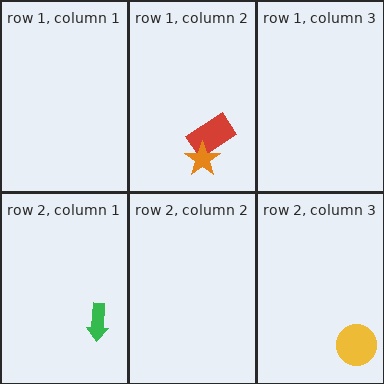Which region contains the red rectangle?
The row 1, column 2 region.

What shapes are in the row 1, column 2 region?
The red rectangle, the orange star.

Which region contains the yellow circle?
The row 2, column 3 region.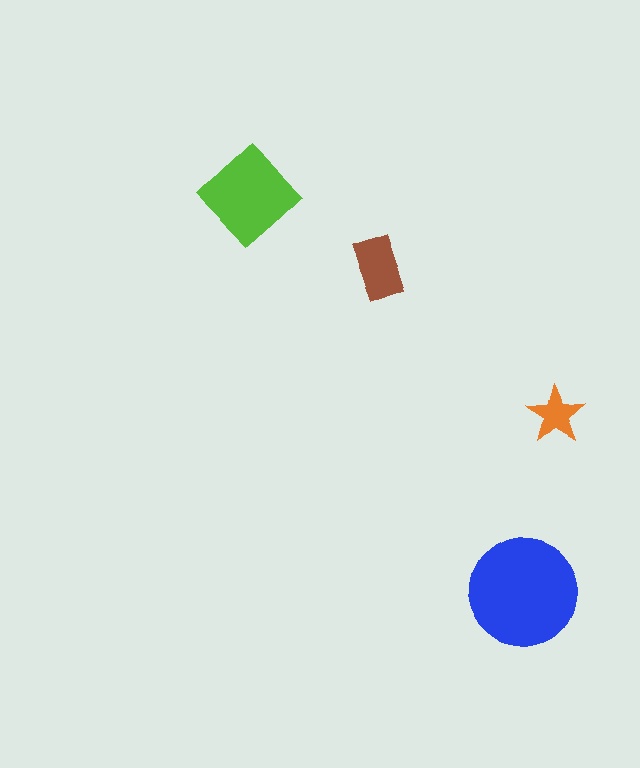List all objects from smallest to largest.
The orange star, the brown rectangle, the lime diamond, the blue circle.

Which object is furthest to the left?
The lime diamond is leftmost.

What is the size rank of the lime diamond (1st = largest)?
2nd.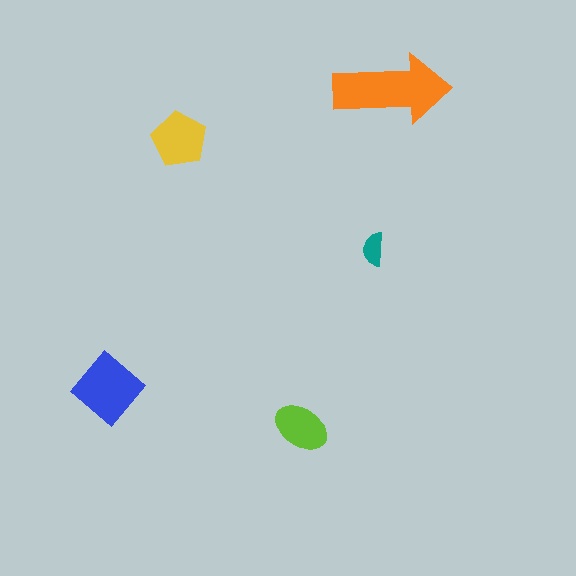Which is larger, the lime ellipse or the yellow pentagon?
The yellow pentagon.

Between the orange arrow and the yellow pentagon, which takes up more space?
The orange arrow.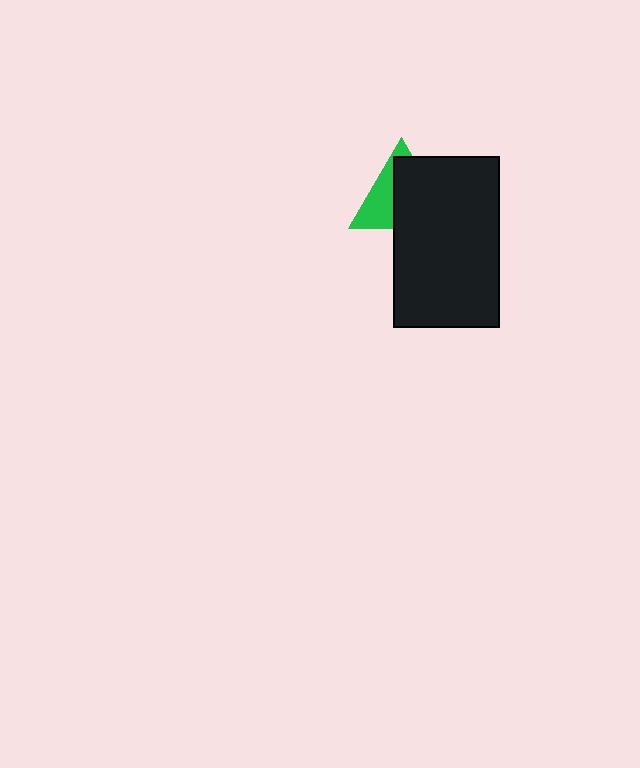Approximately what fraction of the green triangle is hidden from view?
Roughly 59% of the green triangle is hidden behind the black rectangle.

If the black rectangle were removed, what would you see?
You would see the complete green triangle.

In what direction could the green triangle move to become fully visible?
The green triangle could move toward the upper-left. That would shift it out from behind the black rectangle entirely.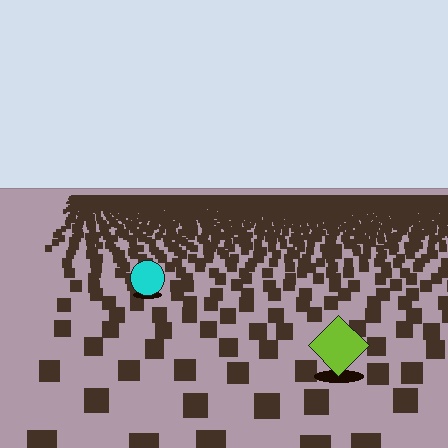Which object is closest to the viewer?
The lime diamond is closest. The texture marks near it are larger and more spread out.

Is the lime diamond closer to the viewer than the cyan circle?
Yes. The lime diamond is closer — you can tell from the texture gradient: the ground texture is coarser near it.